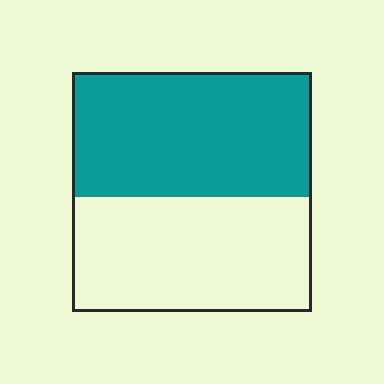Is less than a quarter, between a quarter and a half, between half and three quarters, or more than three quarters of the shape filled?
Between half and three quarters.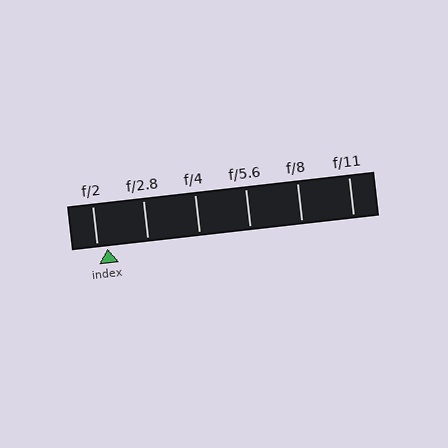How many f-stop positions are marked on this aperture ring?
There are 6 f-stop positions marked.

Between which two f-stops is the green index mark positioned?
The index mark is between f/2 and f/2.8.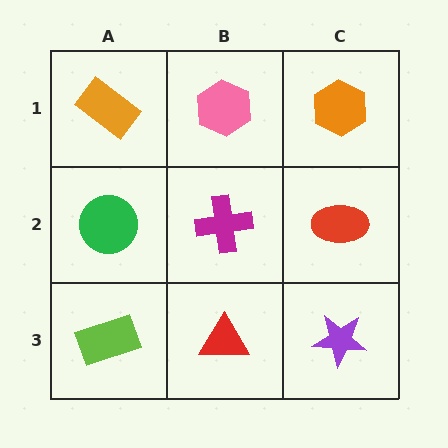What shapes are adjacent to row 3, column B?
A magenta cross (row 2, column B), a lime rectangle (row 3, column A), a purple star (row 3, column C).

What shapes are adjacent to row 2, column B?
A pink hexagon (row 1, column B), a red triangle (row 3, column B), a green circle (row 2, column A), a red ellipse (row 2, column C).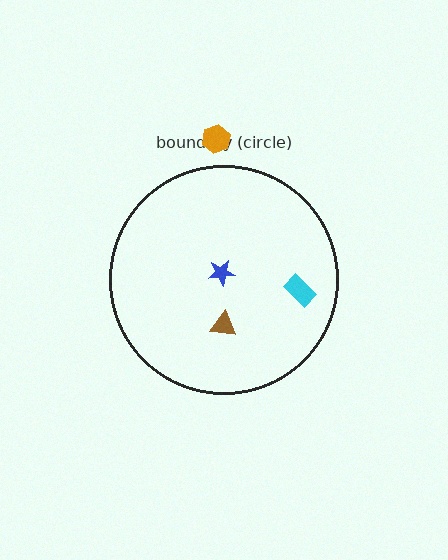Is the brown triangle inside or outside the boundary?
Inside.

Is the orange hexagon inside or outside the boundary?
Outside.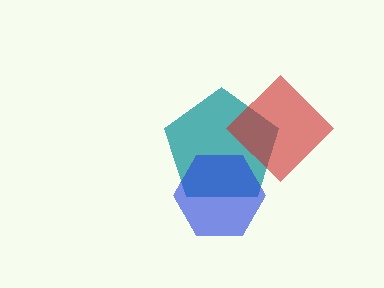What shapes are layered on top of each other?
The layered shapes are: a teal pentagon, a red diamond, a blue hexagon.